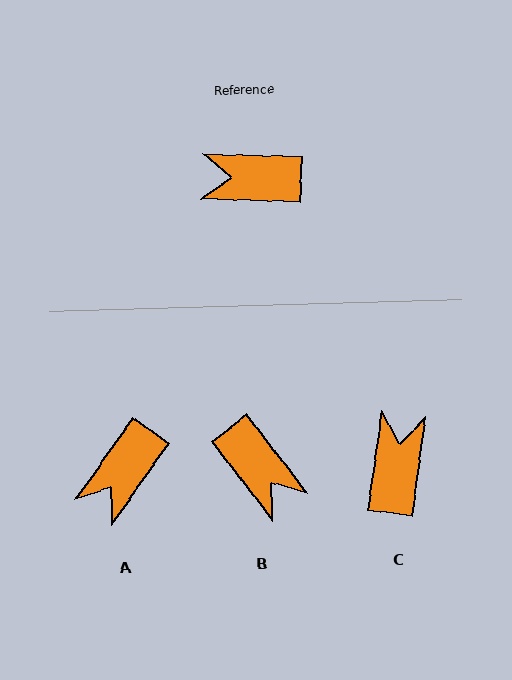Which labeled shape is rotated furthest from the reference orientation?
B, about 129 degrees away.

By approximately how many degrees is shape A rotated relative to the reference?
Approximately 57 degrees counter-clockwise.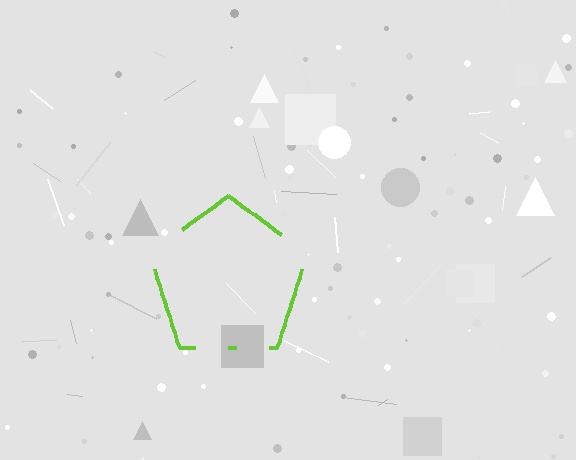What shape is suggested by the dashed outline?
The dashed outline suggests a pentagon.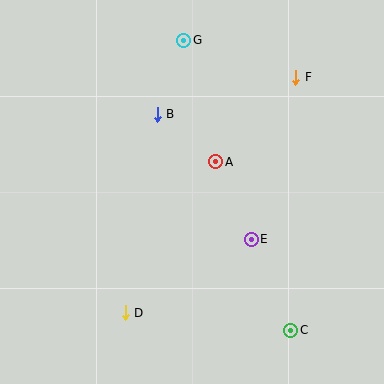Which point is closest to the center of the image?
Point A at (216, 162) is closest to the center.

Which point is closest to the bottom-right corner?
Point C is closest to the bottom-right corner.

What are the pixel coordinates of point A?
Point A is at (216, 162).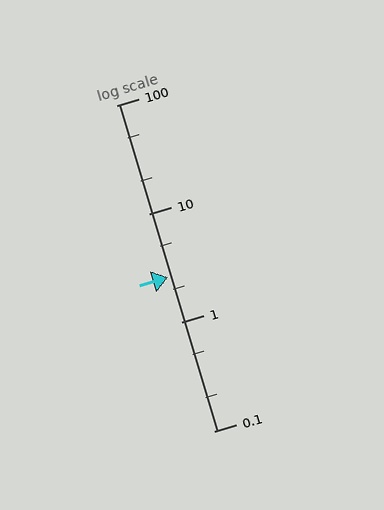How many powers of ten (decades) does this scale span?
The scale spans 3 decades, from 0.1 to 100.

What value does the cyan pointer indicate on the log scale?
The pointer indicates approximately 2.6.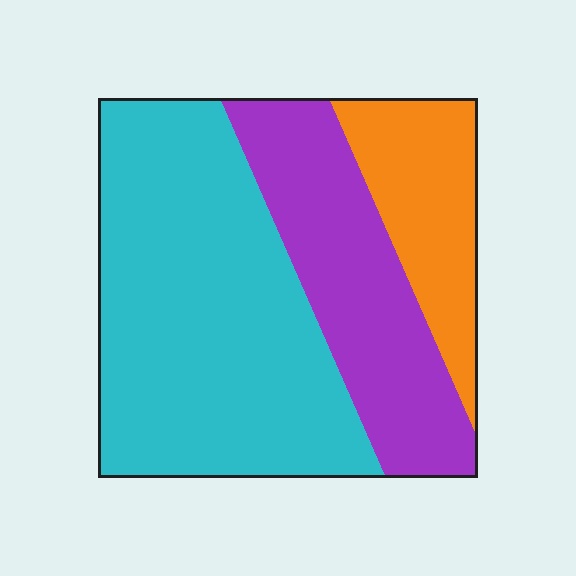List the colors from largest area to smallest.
From largest to smallest: cyan, purple, orange.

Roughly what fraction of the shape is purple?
Purple covers 28% of the shape.